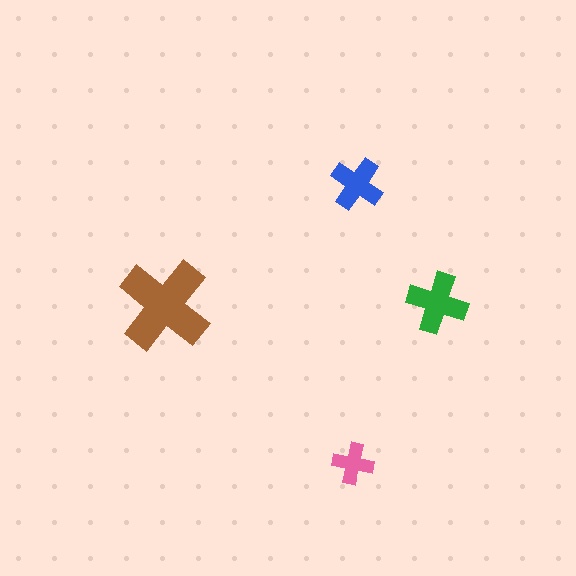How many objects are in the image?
There are 4 objects in the image.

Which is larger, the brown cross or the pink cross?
The brown one.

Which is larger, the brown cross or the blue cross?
The brown one.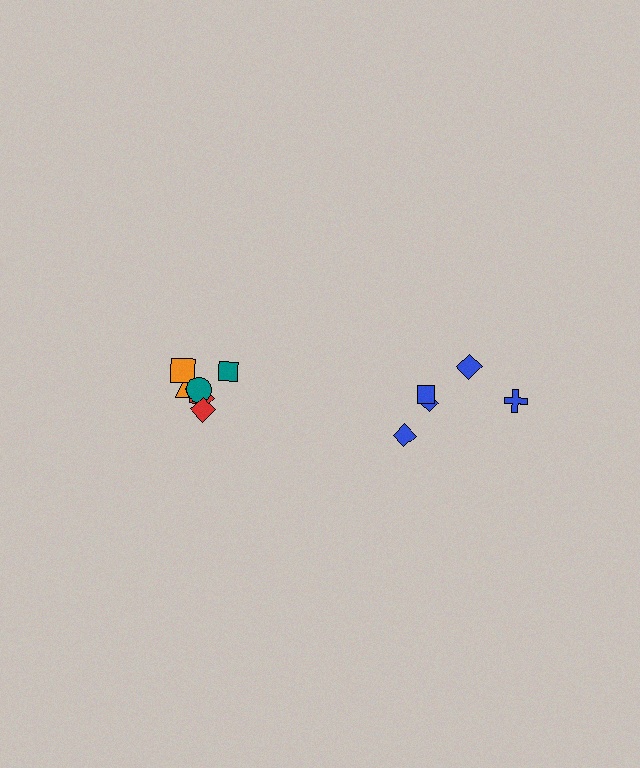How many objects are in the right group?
There are 5 objects.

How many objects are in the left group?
There are 7 objects.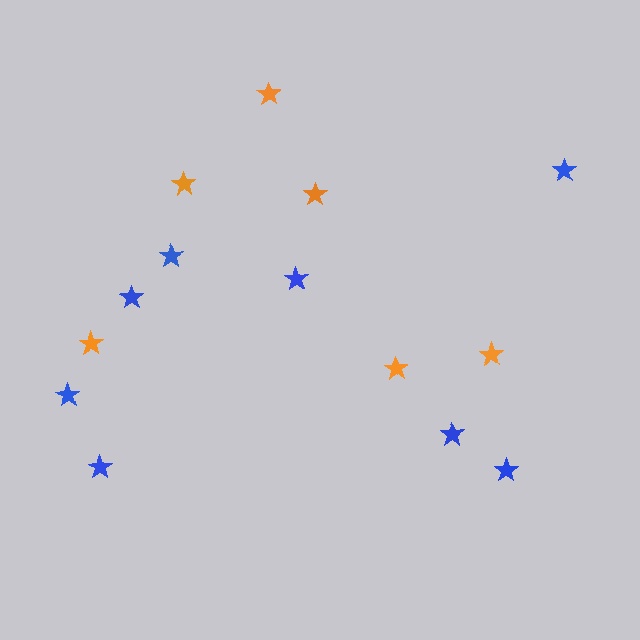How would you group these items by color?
There are 2 groups: one group of blue stars (8) and one group of orange stars (6).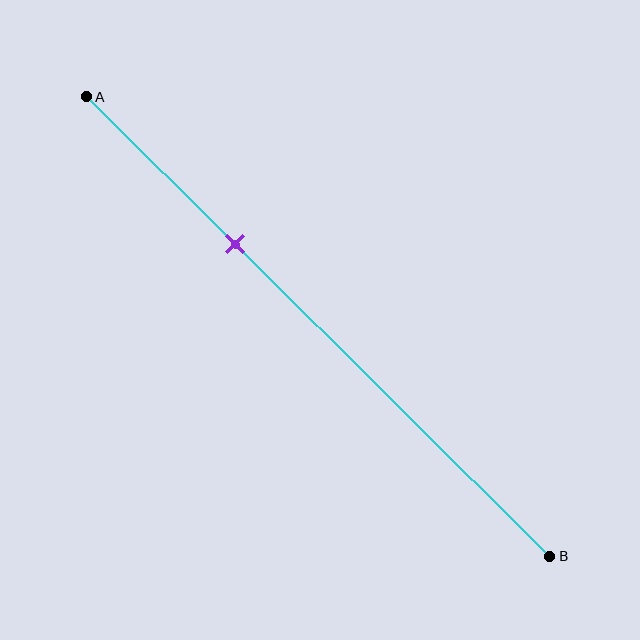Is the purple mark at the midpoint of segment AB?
No, the mark is at about 30% from A, not at the 50% midpoint.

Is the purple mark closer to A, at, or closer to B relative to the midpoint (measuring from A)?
The purple mark is closer to point A than the midpoint of segment AB.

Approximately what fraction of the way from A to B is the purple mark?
The purple mark is approximately 30% of the way from A to B.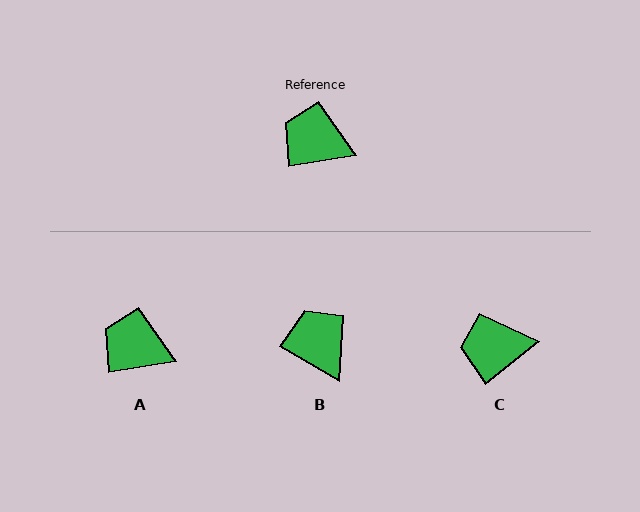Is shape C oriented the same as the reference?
No, it is off by about 30 degrees.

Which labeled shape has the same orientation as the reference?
A.